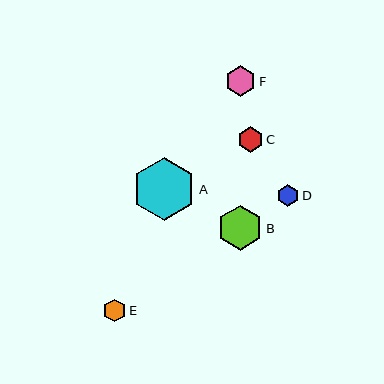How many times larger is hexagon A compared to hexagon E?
Hexagon A is approximately 2.8 times the size of hexagon E.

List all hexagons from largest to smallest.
From largest to smallest: A, B, F, C, E, D.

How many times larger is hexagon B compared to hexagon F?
Hexagon B is approximately 1.5 times the size of hexagon F.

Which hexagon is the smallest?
Hexagon D is the smallest with a size of approximately 21 pixels.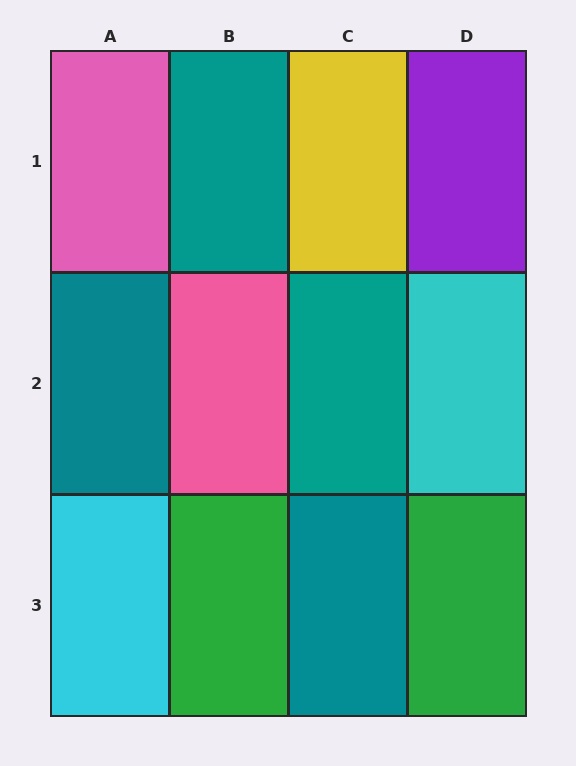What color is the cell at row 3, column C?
Teal.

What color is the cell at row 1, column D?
Purple.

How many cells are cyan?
2 cells are cyan.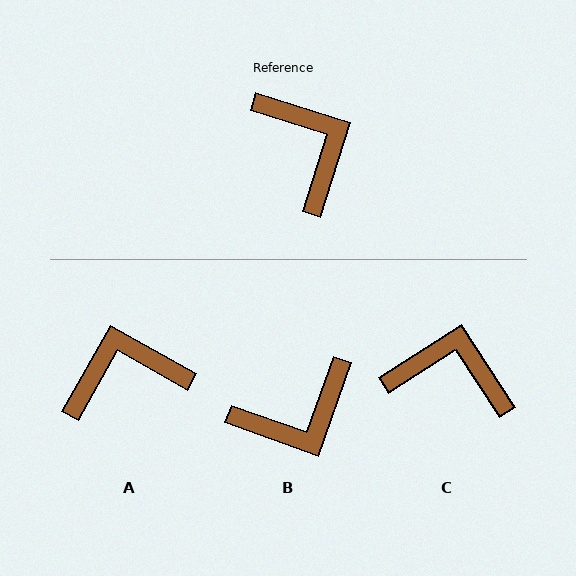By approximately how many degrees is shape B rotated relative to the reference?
Approximately 92 degrees clockwise.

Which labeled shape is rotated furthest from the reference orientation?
B, about 92 degrees away.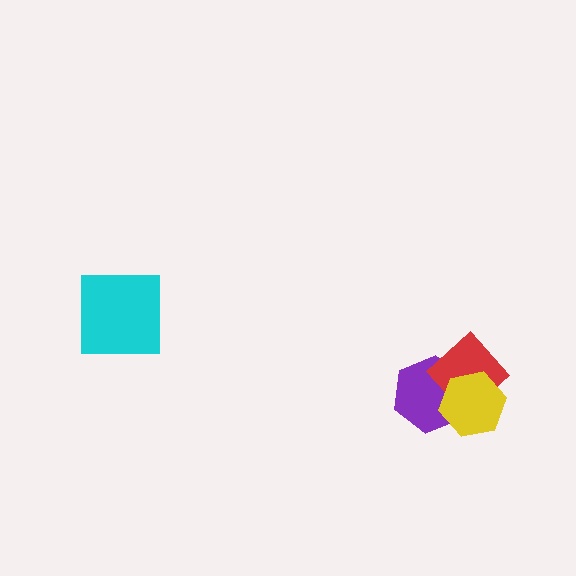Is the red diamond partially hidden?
Yes, it is partially covered by another shape.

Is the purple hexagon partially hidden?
Yes, it is partially covered by another shape.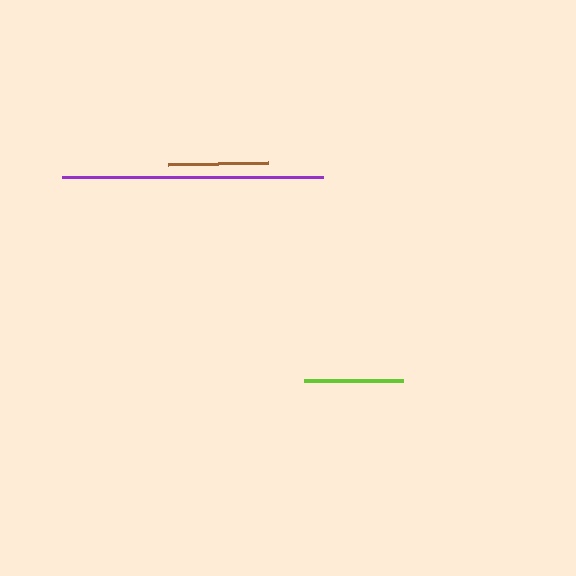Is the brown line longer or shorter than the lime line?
The brown line is longer than the lime line.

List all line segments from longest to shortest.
From longest to shortest: purple, brown, lime.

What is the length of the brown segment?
The brown segment is approximately 100 pixels long.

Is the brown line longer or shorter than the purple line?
The purple line is longer than the brown line.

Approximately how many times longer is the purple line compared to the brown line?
The purple line is approximately 2.6 times the length of the brown line.